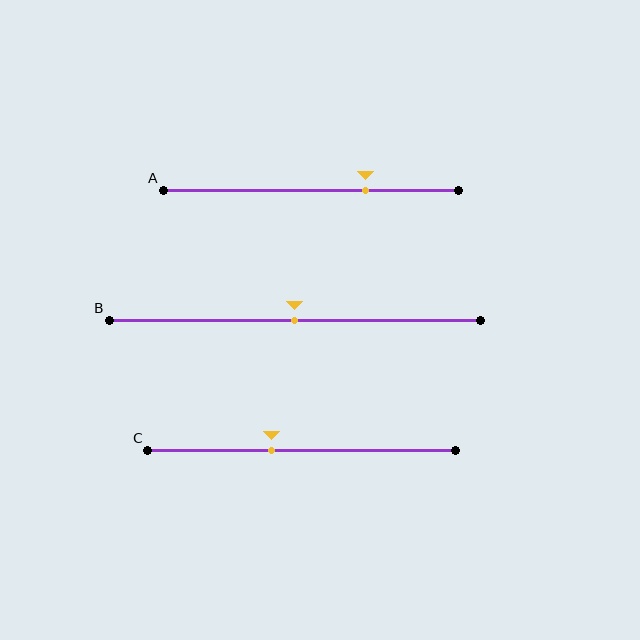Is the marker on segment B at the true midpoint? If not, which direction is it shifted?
Yes, the marker on segment B is at the true midpoint.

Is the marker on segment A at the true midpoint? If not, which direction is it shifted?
No, the marker on segment A is shifted to the right by about 18% of the segment length.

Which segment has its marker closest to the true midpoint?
Segment B has its marker closest to the true midpoint.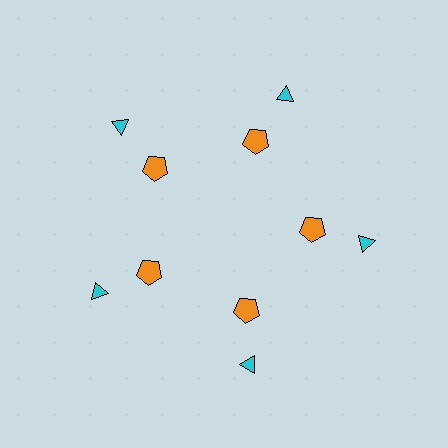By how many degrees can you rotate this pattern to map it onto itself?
The pattern maps onto itself every 72 degrees of rotation.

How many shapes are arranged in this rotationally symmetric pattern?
There are 10 shapes, arranged in 5 groups of 2.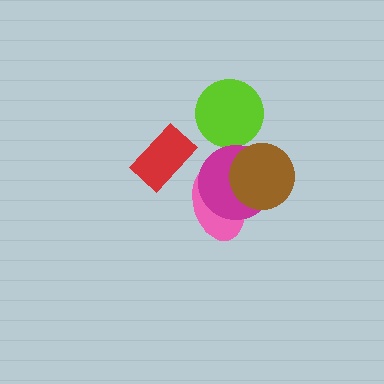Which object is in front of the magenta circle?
The brown circle is in front of the magenta circle.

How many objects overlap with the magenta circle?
2 objects overlap with the magenta circle.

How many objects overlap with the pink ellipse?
2 objects overlap with the pink ellipse.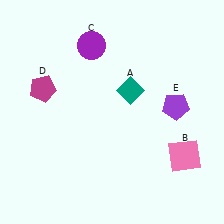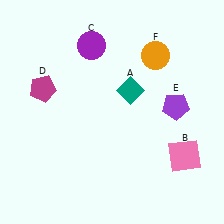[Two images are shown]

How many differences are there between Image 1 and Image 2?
There is 1 difference between the two images.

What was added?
An orange circle (F) was added in Image 2.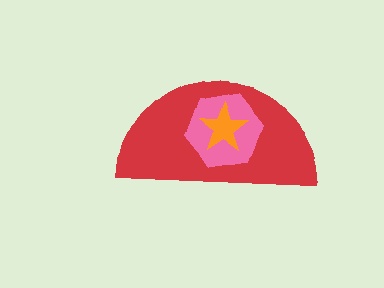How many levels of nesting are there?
3.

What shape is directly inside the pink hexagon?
The orange star.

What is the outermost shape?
The red semicircle.